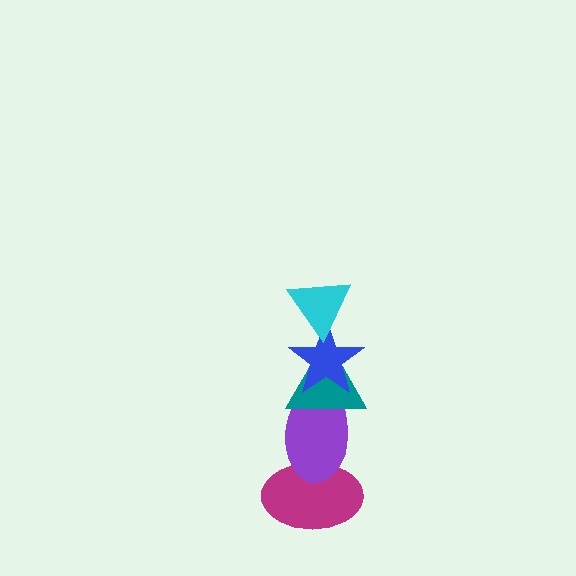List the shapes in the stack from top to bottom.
From top to bottom: the cyan triangle, the blue star, the teal triangle, the purple ellipse, the magenta ellipse.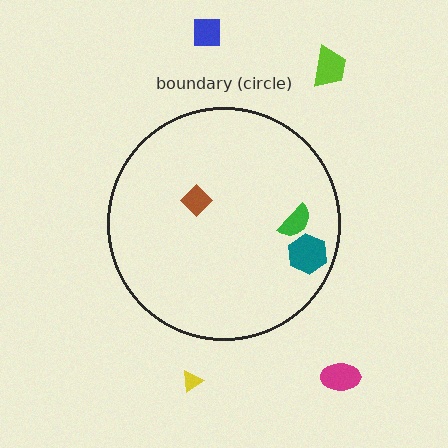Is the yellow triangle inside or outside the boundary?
Outside.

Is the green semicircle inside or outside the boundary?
Inside.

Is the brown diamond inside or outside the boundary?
Inside.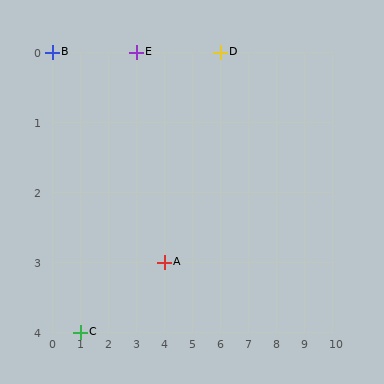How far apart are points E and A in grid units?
Points E and A are 1 column and 3 rows apart (about 3.2 grid units diagonally).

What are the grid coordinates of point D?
Point D is at grid coordinates (6, 0).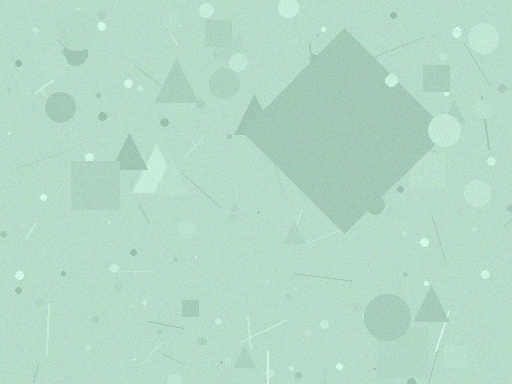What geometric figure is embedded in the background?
A diamond is embedded in the background.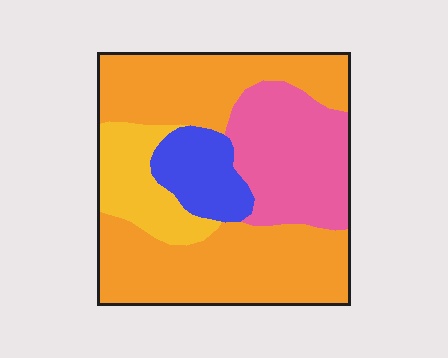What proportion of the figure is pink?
Pink takes up less than a quarter of the figure.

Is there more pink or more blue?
Pink.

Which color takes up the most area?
Orange, at roughly 55%.